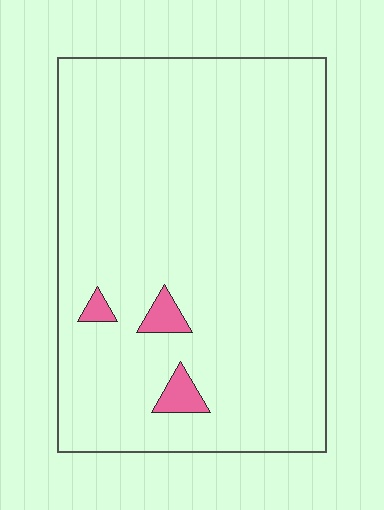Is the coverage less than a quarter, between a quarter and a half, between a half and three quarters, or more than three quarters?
Less than a quarter.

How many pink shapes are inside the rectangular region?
3.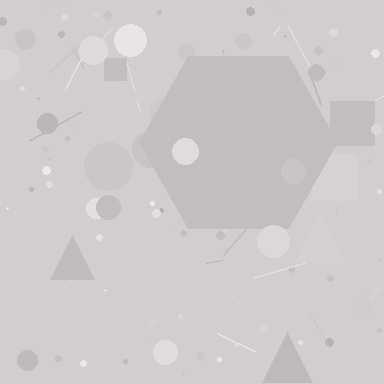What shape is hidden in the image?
A hexagon is hidden in the image.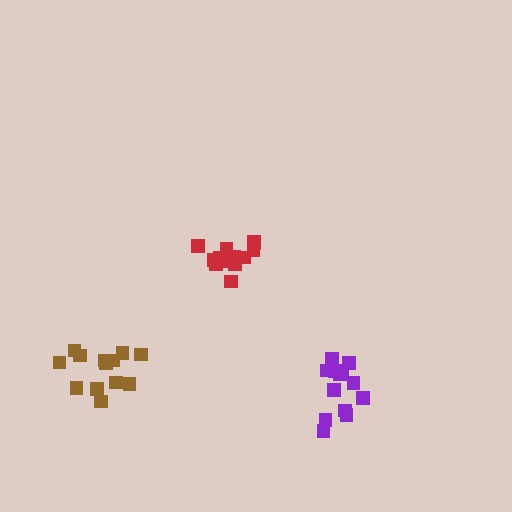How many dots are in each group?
Group 1: 13 dots, Group 2: 14 dots, Group 3: 14 dots (41 total).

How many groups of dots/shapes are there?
There are 3 groups.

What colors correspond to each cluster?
The clusters are colored: brown, red, purple.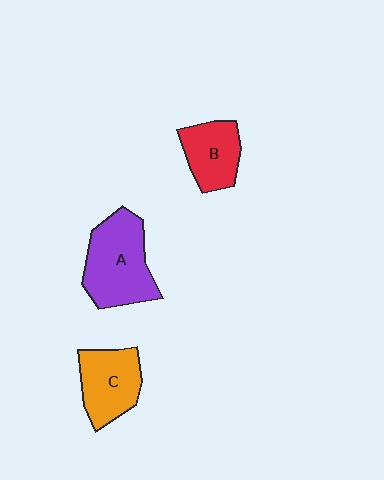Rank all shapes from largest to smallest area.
From largest to smallest: A (purple), C (orange), B (red).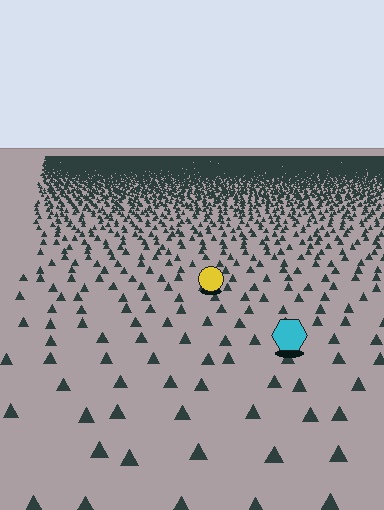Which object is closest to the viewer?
The cyan hexagon is closest. The texture marks near it are larger and more spread out.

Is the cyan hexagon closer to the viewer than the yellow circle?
Yes. The cyan hexagon is closer — you can tell from the texture gradient: the ground texture is coarser near it.